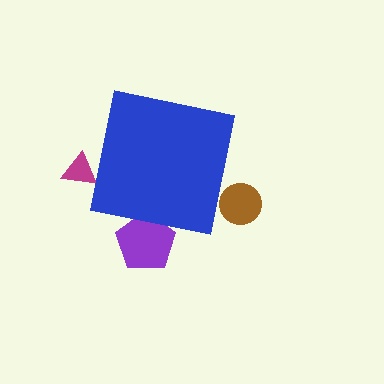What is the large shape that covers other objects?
A blue square.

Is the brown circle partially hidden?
Yes, the brown circle is partially hidden behind the blue square.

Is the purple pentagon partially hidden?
Yes, the purple pentagon is partially hidden behind the blue square.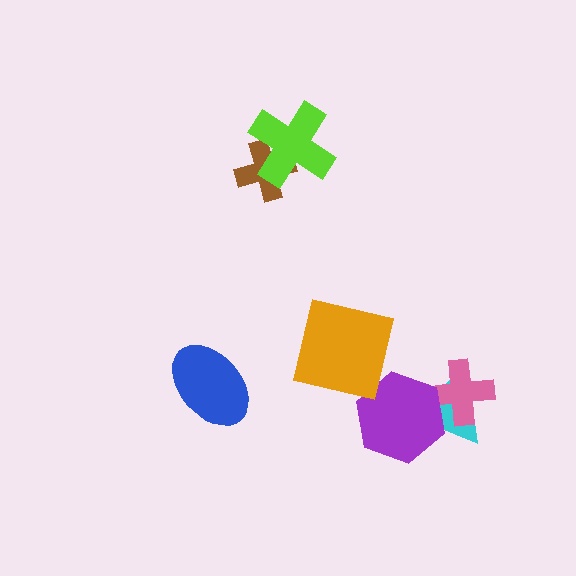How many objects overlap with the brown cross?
1 object overlaps with the brown cross.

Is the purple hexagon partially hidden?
No, no other shape covers it.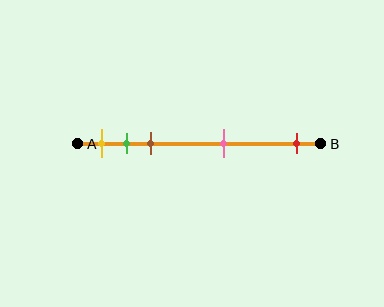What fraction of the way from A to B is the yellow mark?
The yellow mark is approximately 10% (0.1) of the way from A to B.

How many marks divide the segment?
There are 5 marks dividing the segment.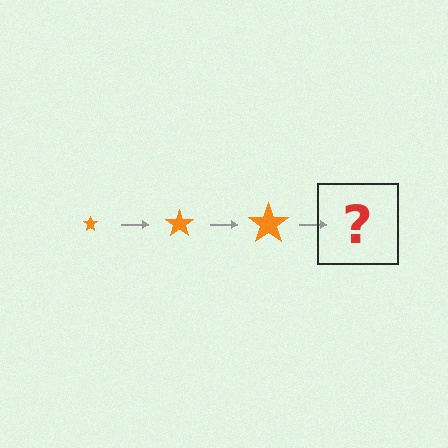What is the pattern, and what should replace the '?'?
The pattern is that the star gets progressively larger each step. The '?' should be an orange star, larger than the previous one.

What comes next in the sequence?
The next element should be an orange star, larger than the previous one.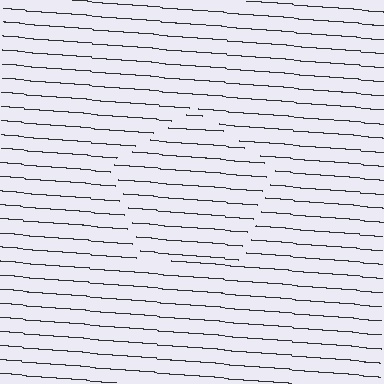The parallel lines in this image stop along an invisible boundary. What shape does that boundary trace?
An illusory pentagon. The interior of the shape contains the same grating, shifted by half a period — the contour is defined by the phase discontinuity where line-ends from the inner and outer gratings abut.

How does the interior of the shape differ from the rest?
The interior of the shape contains the same grating, shifted by half a period — the contour is defined by the phase discontinuity where line-ends from the inner and outer gratings abut.